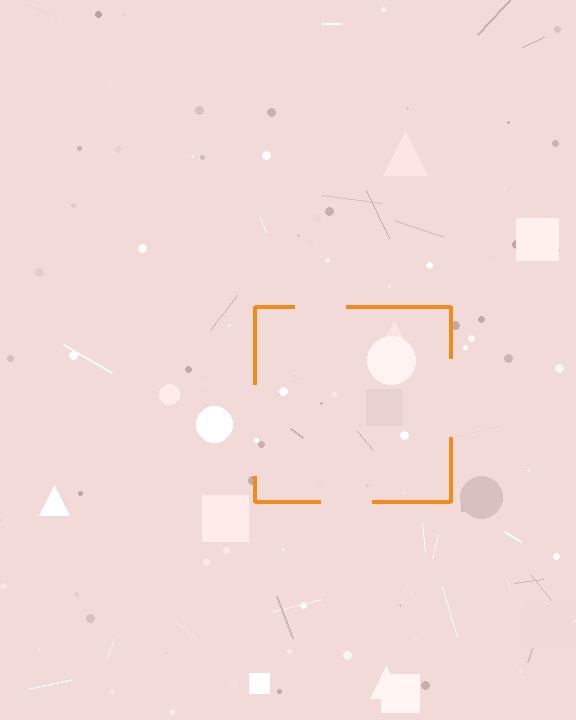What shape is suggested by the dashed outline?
The dashed outline suggests a square.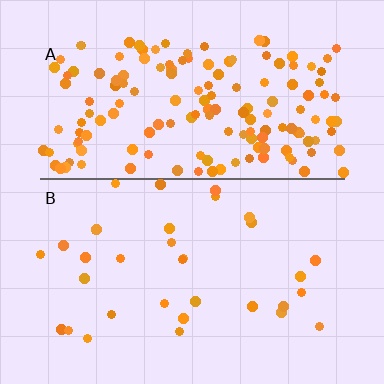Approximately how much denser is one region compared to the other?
Approximately 4.6× — region A over region B.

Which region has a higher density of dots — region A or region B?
A (the top).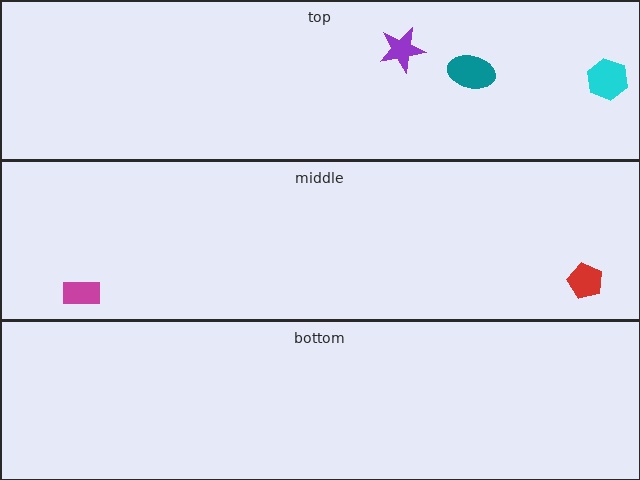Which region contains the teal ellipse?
The top region.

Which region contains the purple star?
The top region.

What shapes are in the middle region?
The red pentagon, the magenta rectangle.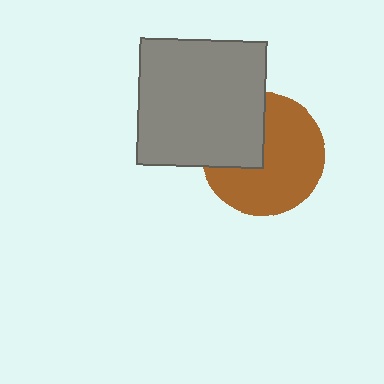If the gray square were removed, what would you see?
You would see the complete brown circle.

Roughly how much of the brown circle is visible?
Most of it is visible (roughly 66%).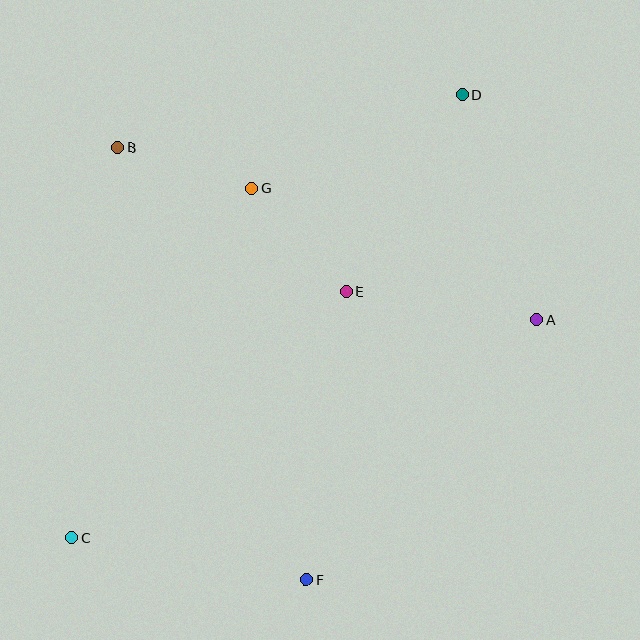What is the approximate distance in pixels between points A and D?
The distance between A and D is approximately 237 pixels.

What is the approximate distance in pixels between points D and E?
The distance between D and E is approximately 228 pixels.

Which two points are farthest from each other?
Points C and D are farthest from each other.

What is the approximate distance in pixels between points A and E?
The distance between A and E is approximately 192 pixels.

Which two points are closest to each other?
Points B and G are closest to each other.